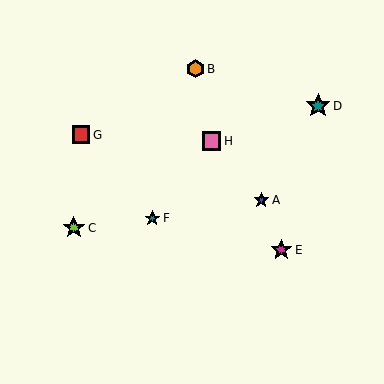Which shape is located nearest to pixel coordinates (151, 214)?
The teal star (labeled F) at (152, 218) is nearest to that location.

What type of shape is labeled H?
Shape H is a pink square.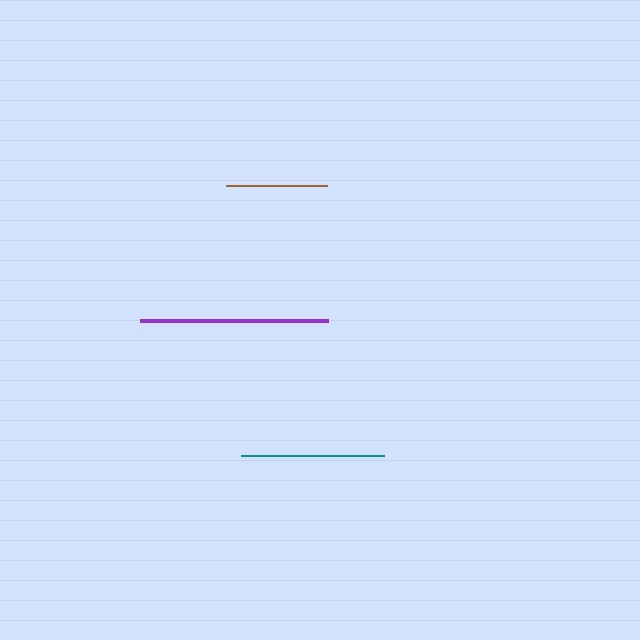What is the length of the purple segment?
The purple segment is approximately 188 pixels long.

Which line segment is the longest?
The purple line is the longest at approximately 188 pixels.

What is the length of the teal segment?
The teal segment is approximately 143 pixels long.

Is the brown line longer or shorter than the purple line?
The purple line is longer than the brown line.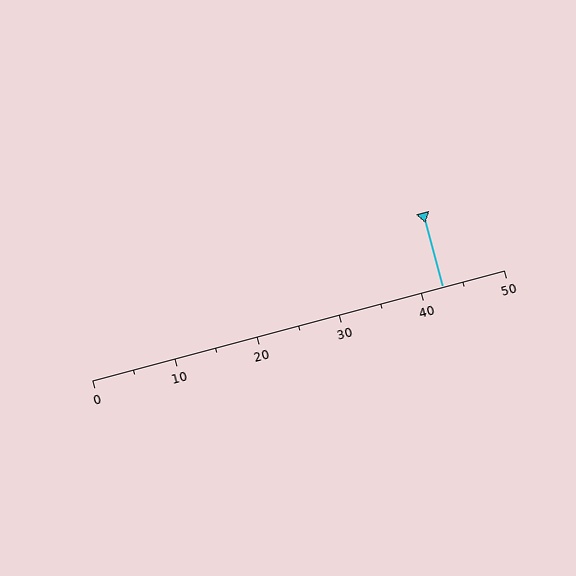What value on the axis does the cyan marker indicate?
The marker indicates approximately 42.5.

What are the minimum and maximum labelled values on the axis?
The axis runs from 0 to 50.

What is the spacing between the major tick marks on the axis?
The major ticks are spaced 10 apart.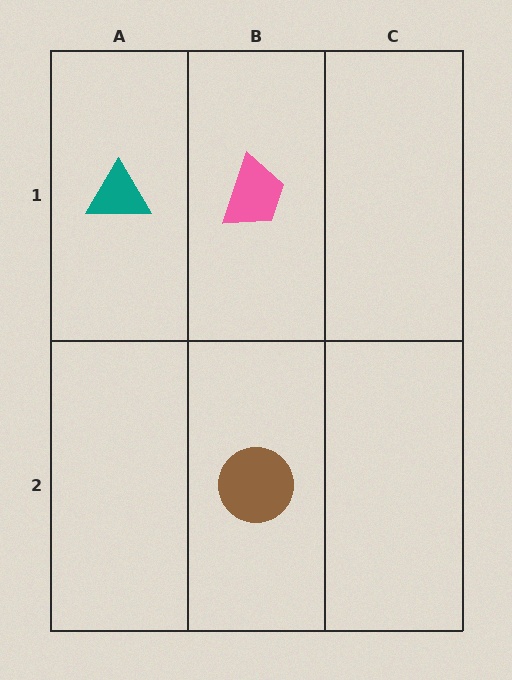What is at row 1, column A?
A teal triangle.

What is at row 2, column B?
A brown circle.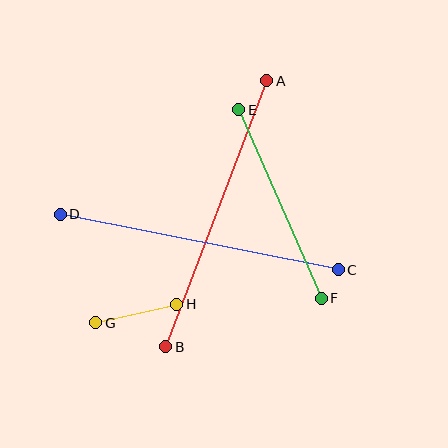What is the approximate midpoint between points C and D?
The midpoint is at approximately (199, 242) pixels.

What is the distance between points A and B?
The distance is approximately 284 pixels.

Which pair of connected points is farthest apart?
Points A and B are farthest apart.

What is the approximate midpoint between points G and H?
The midpoint is at approximately (136, 313) pixels.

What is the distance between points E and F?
The distance is approximately 206 pixels.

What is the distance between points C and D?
The distance is approximately 283 pixels.